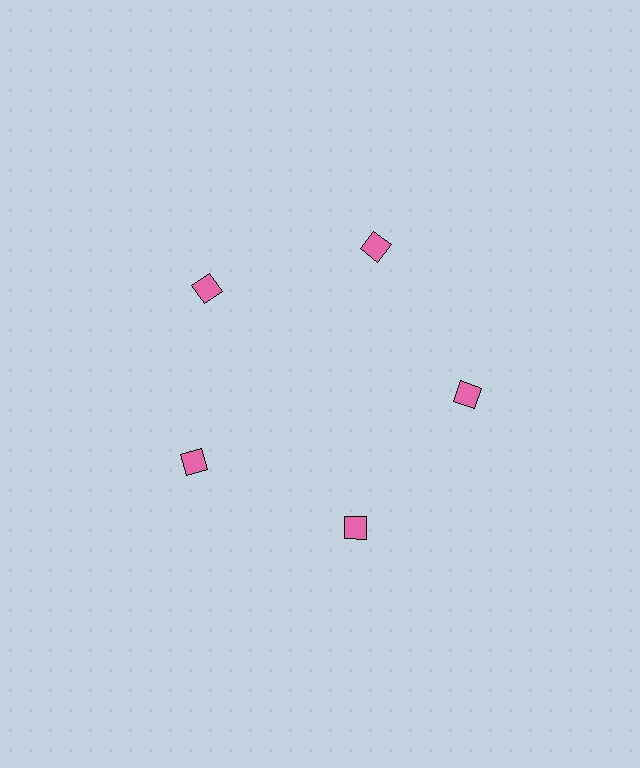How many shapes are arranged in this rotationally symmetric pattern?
There are 5 shapes, arranged in 5 groups of 1.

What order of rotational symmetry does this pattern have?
This pattern has 5-fold rotational symmetry.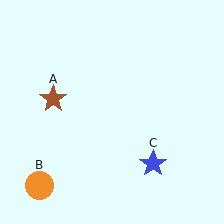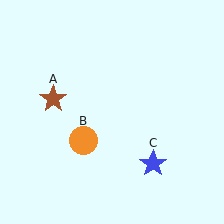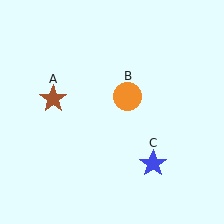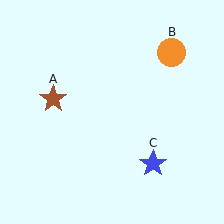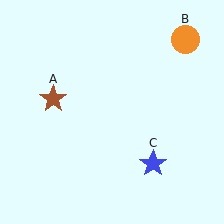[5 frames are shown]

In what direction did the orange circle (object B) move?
The orange circle (object B) moved up and to the right.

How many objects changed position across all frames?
1 object changed position: orange circle (object B).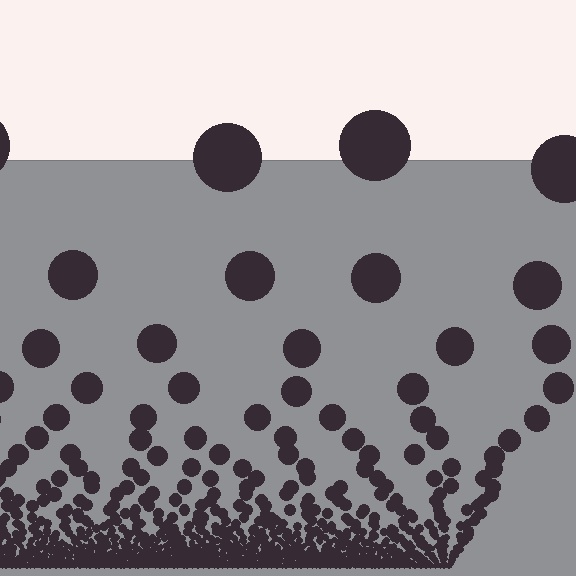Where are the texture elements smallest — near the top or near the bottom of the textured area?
Near the bottom.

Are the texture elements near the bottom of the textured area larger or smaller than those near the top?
Smaller. The gradient is inverted — elements near the bottom are smaller and denser.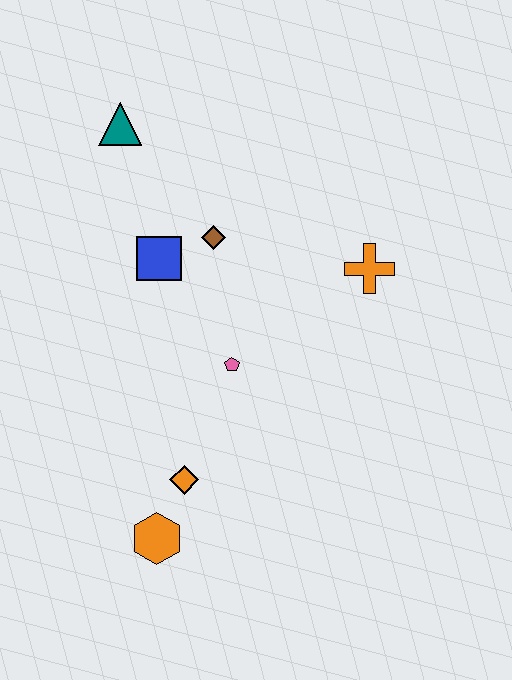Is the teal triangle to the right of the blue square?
No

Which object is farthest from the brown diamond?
The orange hexagon is farthest from the brown diamond.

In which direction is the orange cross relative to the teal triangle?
The orange cross is to the right of the teal triangle.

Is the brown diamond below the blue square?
No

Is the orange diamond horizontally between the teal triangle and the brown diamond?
Yes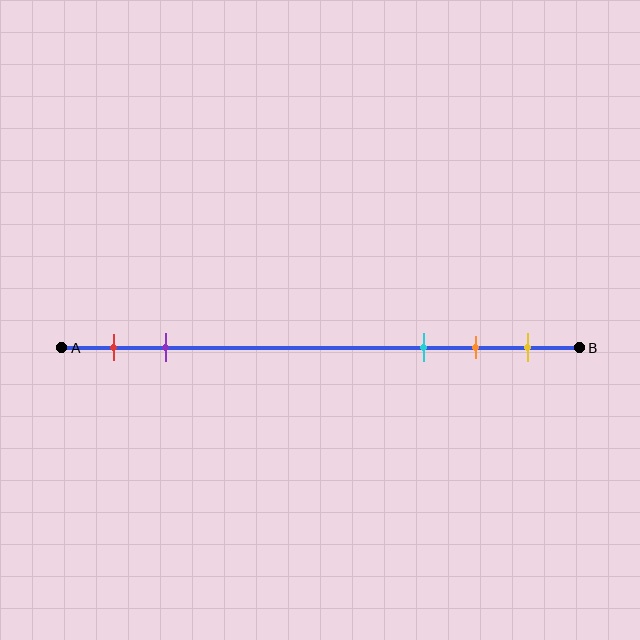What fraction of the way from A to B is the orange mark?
The orange mark is approximately 80% (0.8) of the way from A to B.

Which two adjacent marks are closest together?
The orange and yellow marks are the closest adjacent pair.